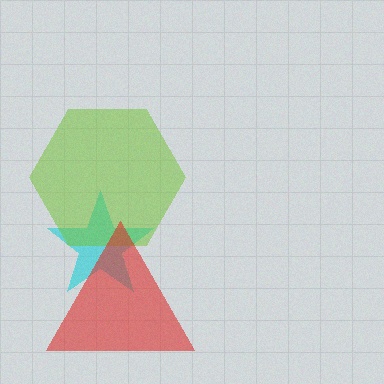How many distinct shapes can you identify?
There are 3 distinct shapes: a cyan star, a lime hexagon, a red triangle.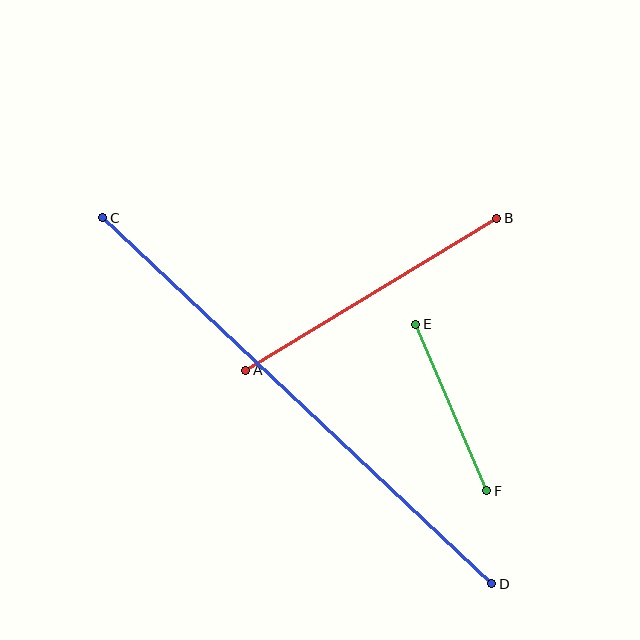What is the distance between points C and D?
The distance is approximately 534 pixels.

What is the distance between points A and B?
The distance is approximately 294 pixels.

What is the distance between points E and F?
The distance is approximately 181 pixels.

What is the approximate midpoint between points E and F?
The midpoint is at approximately (451, 407) pixels.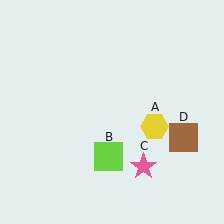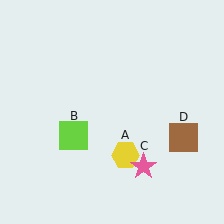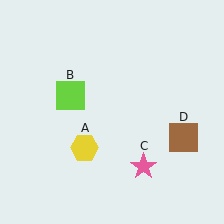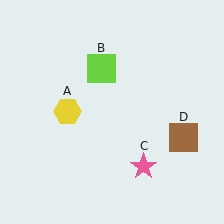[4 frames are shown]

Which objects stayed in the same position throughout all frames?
Pink star (object C) and brown square (object D) remained stationary.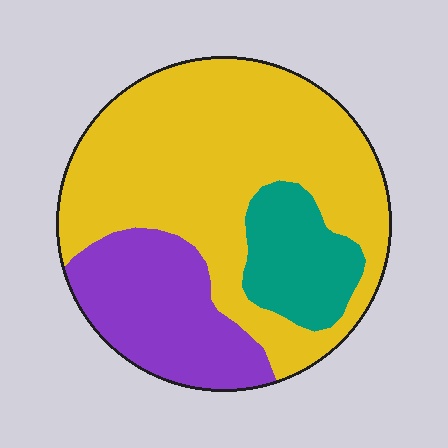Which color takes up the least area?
Teal, at roughly 15%.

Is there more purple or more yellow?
Yellow.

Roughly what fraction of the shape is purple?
Purple covers roughly 25% of the shape.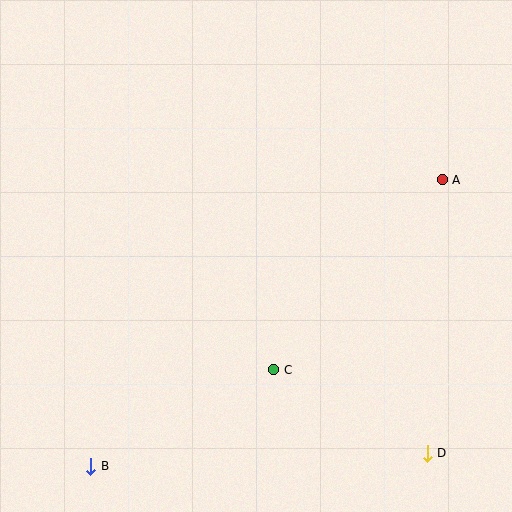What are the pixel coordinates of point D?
Point D is at (427, 453).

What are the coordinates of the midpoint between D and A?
The midpoint between D and A is at (435, 316).